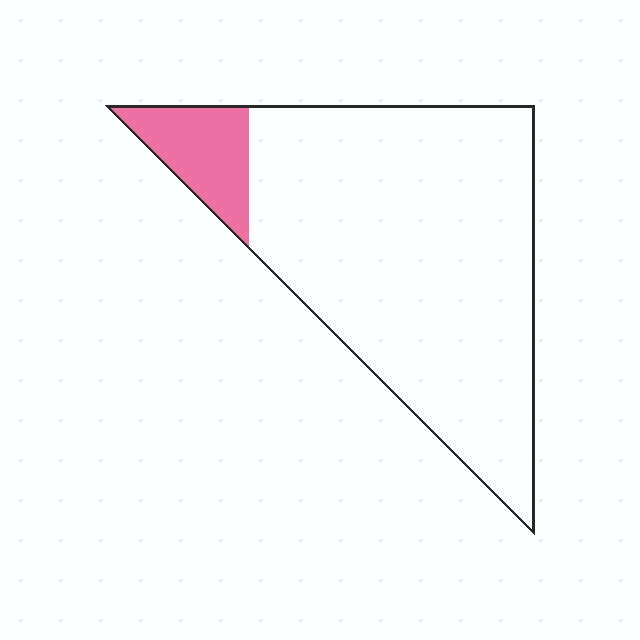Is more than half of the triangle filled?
No.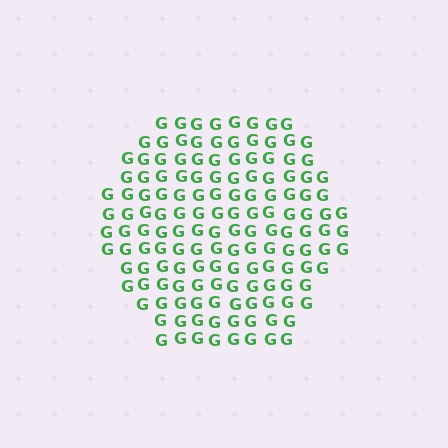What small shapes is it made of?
It is made of small letter G's.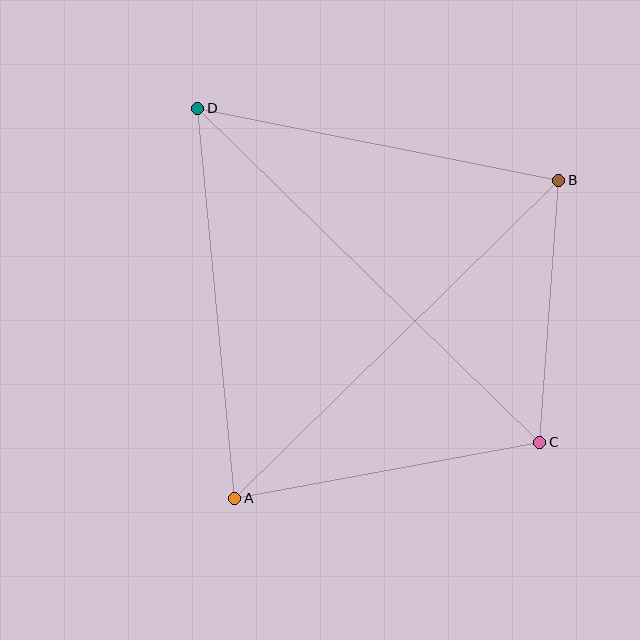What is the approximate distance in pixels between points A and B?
The distance between A and B is approximately 454 pixels.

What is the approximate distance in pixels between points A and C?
The distance between A and C is approximately 310 pixels.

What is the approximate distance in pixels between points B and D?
The distance between B and D is approximately 368 pixels.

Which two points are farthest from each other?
Points C and D are farthest from each other.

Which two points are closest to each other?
Points B and C are closest to each other.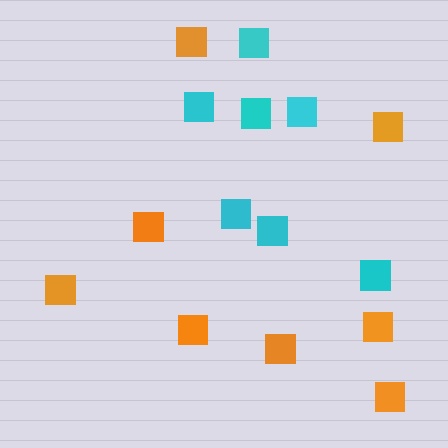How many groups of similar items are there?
There are 2 groups: one group of orange squares (8) and one group of cyan squares (7).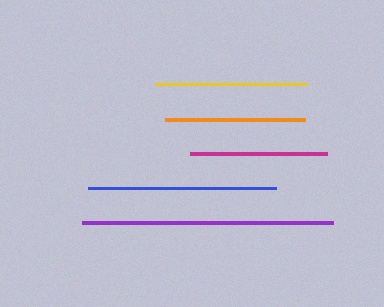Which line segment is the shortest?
The magenta line is the shortest at approximately 137 pixels.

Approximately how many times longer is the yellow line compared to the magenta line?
The yellow line is approximately 1.1 times the length of the magenta line.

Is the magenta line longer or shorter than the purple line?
The purple line is longer than the magenta line.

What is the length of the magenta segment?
The magenta segment is approximately 137 pixels long.